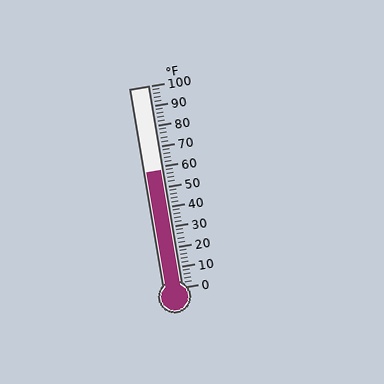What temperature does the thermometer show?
The thermometer shows approximately 58°F.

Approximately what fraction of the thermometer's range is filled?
The thermometer is filled to approximately 60% of its range.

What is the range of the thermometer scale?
The thermometer scale ranges from 0°F to 100°F.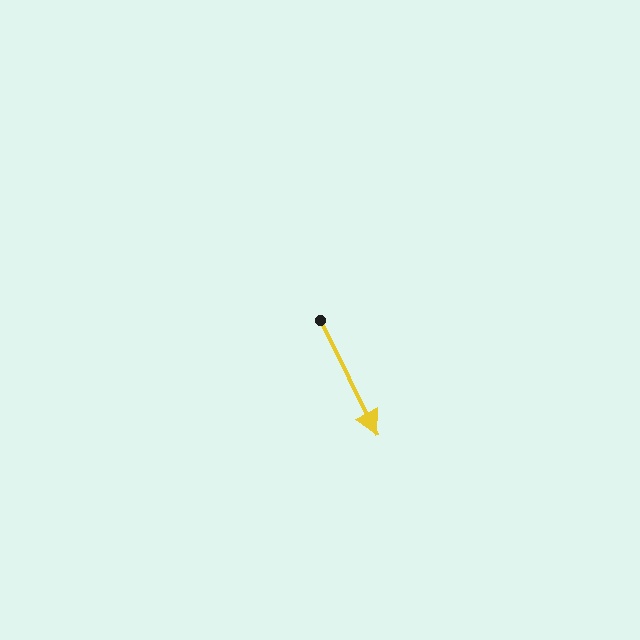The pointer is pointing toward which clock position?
Roughly 5 o'clock.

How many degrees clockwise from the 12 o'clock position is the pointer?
Approximately 154 degrees.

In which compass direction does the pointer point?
Southeast.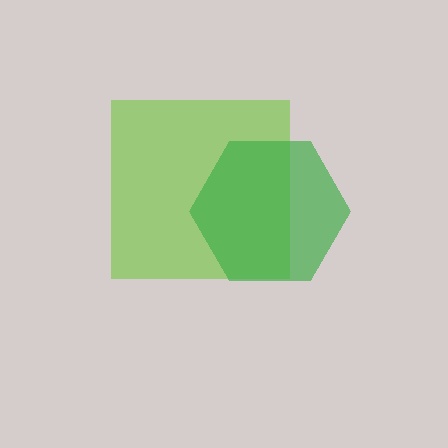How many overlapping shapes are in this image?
There are 2 overlapping shapes in the image.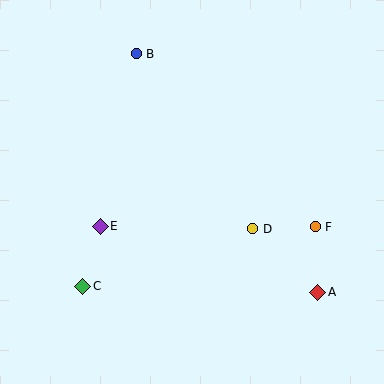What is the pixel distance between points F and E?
The distance between F and E is 215 pixels.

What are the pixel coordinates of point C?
Point C is at (83, 286).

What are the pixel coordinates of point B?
Point B is at (136, 54).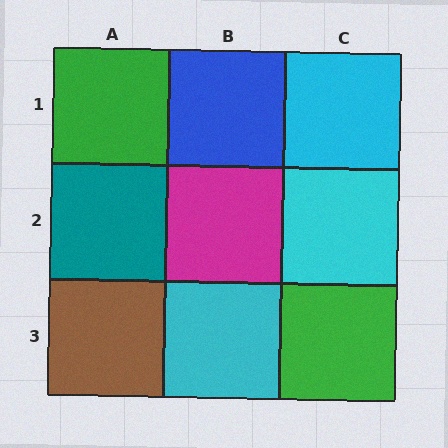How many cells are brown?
1 cell is brown.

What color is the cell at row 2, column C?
Cyan.